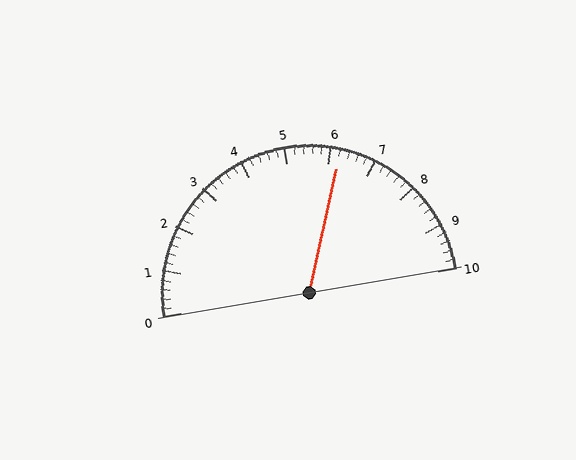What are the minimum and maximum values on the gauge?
The gauge ranges from 0 to 10.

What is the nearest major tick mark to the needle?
The nearest major tick mark is 6.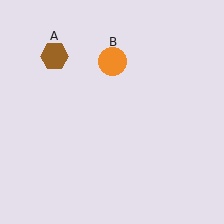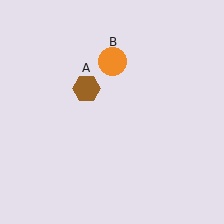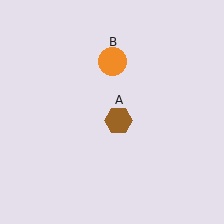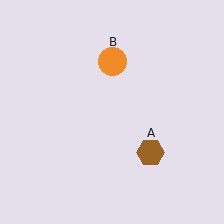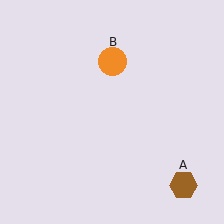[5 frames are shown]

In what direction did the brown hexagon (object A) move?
The brown hexagon (object A) moved down and to the right.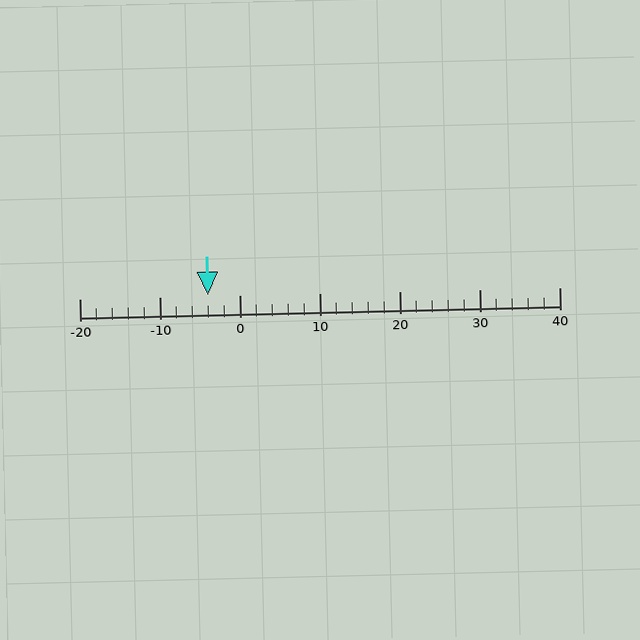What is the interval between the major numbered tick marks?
The major tick marks are spaced 10 units apart.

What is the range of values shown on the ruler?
The ruler shows values from -20 to 40.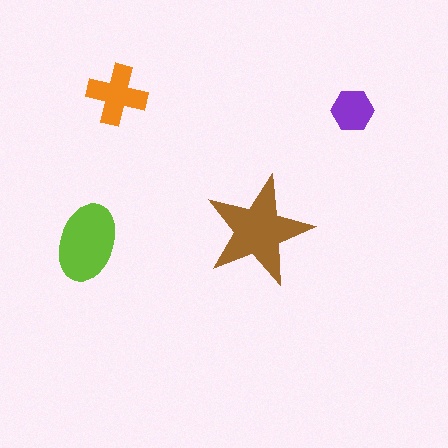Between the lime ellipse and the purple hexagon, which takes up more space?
The lime ellipse.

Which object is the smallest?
The purple hexagon.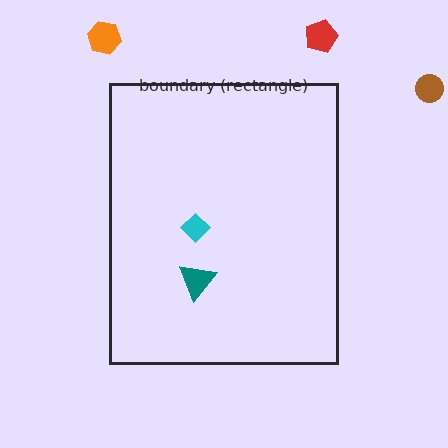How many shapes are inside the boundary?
2 inside, 3 outside.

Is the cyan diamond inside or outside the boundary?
Inside.